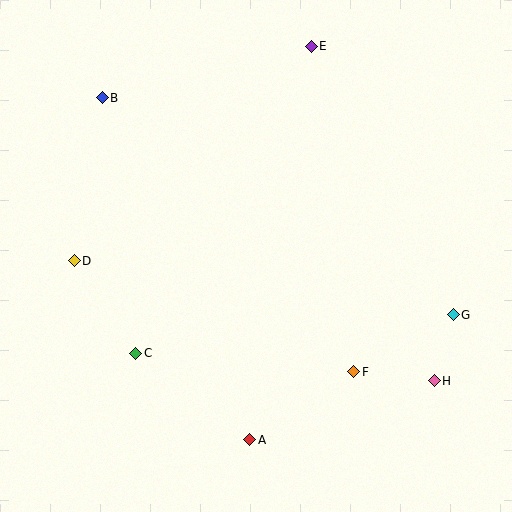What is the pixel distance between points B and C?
The distance between B and C is 257 pixels.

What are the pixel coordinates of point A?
Point A is at (250, 440).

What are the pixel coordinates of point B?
Point B is at (102, 98).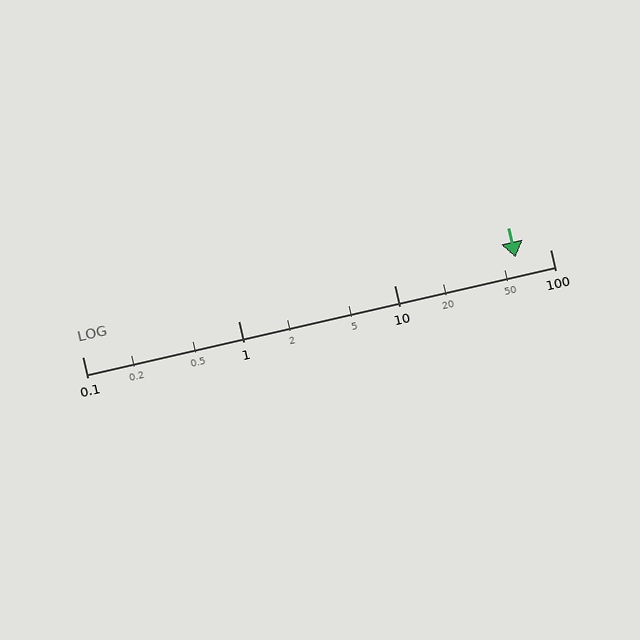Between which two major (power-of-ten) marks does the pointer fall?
The pointer is between 10 and 100.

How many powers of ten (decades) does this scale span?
The scale spans 3 decades, from 0.1 to 100.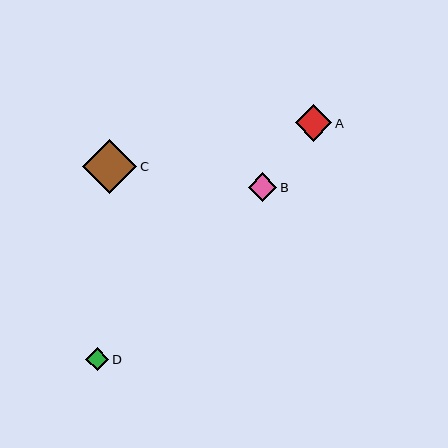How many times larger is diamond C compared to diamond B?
Diamond C is approximately 1.9 times the size of diamond B.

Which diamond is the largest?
Diamond C is the largest with a size of approximately 54 pixels.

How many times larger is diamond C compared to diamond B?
Diamond C is approximately 1.9 times the size of diamond B.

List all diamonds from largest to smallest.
From largest to smallest: C, A, B, D.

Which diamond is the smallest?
Diamond D is the smallest with a size of approximately 23 pixels.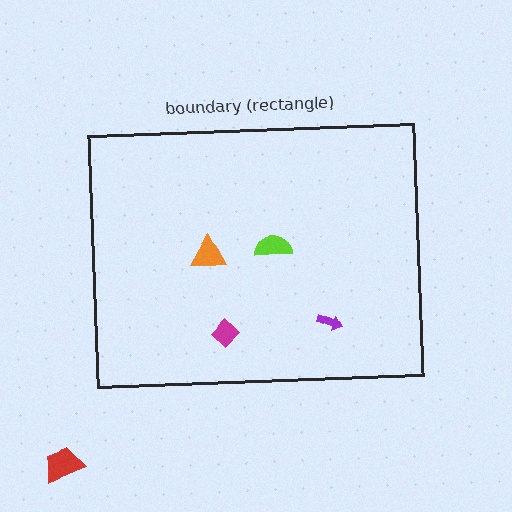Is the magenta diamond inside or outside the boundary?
Inside.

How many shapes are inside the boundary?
4 inside, 1 outside.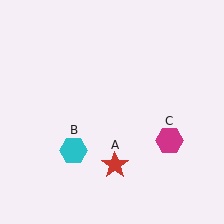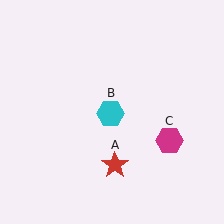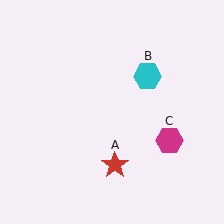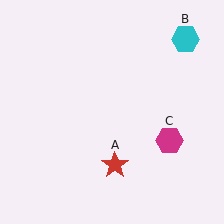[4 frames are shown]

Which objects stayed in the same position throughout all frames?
Red star (object A) and magenta hexagon (object C) remained stationary.